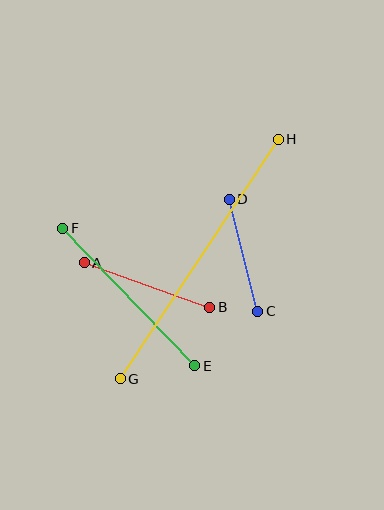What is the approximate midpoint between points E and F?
The midpoint is at approximately (129, 297) pixels.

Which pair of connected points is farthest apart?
Points G and H are farthest apart.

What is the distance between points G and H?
The distance is approximately 287 pixels.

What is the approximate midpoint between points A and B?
The midpoint is at approximately (147, 285) pixels.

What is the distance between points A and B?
The distance is approximately 133 pixels.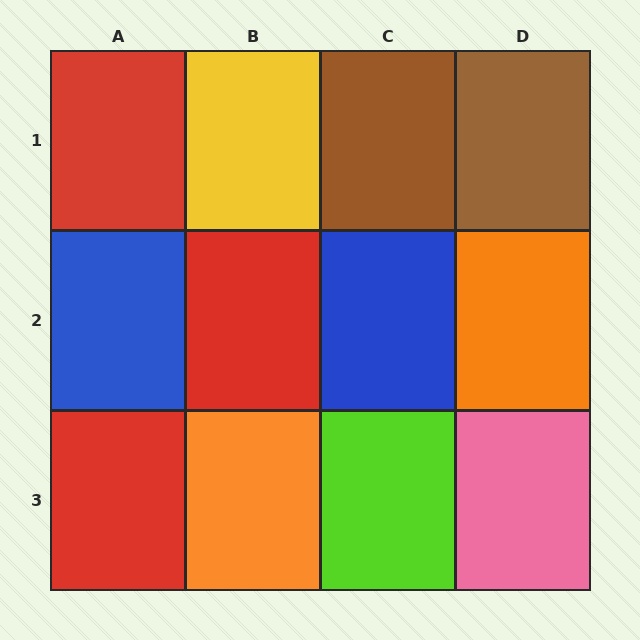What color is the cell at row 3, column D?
Pink.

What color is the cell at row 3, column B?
Orange.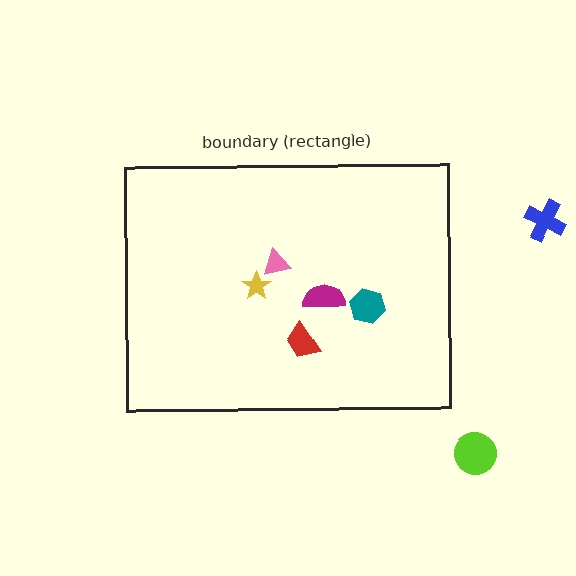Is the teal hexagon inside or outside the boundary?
Inside.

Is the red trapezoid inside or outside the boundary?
Inside.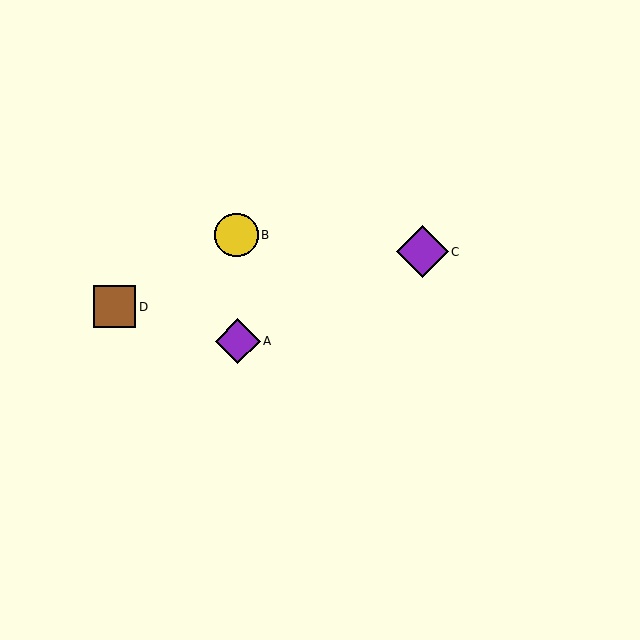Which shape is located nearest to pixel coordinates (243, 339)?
The purple diamond (labeled A) at (238, 341) is nearest to that location.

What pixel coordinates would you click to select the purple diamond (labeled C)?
Click at (422, 252) to select the purple diamond C.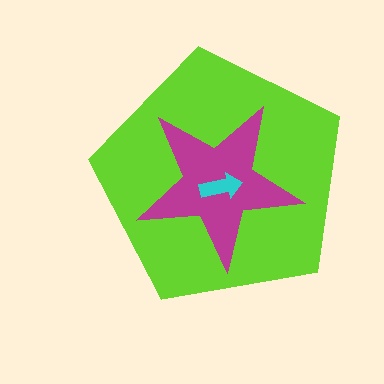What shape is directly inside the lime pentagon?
The magenta star.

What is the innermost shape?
The cyan arrow.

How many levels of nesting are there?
3.